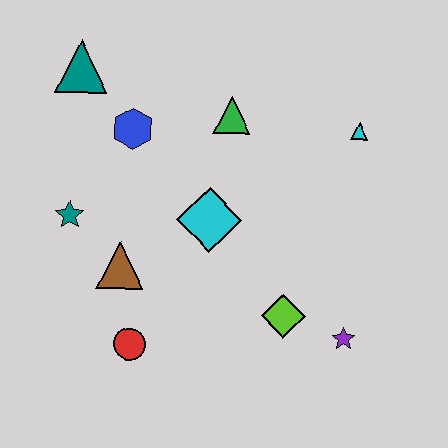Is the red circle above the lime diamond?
No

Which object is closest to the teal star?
The brown triangle is closest to the teal star.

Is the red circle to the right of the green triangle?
No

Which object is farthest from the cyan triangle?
The red circle is farthest from the cyan triangle.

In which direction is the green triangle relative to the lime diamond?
The green triangle is above the lime diamond.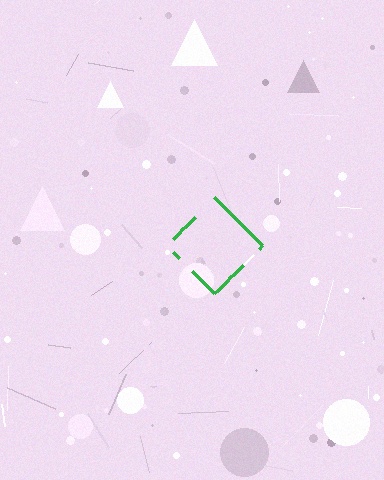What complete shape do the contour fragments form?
The contour fragments form a diamond.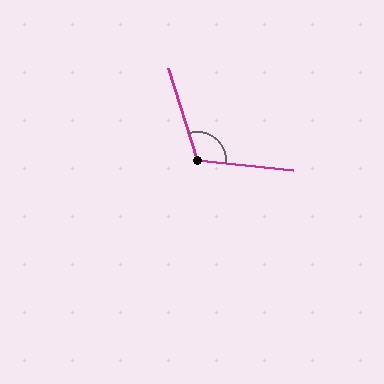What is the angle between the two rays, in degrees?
Approximately 114 degrees.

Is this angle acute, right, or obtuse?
It is obtuse.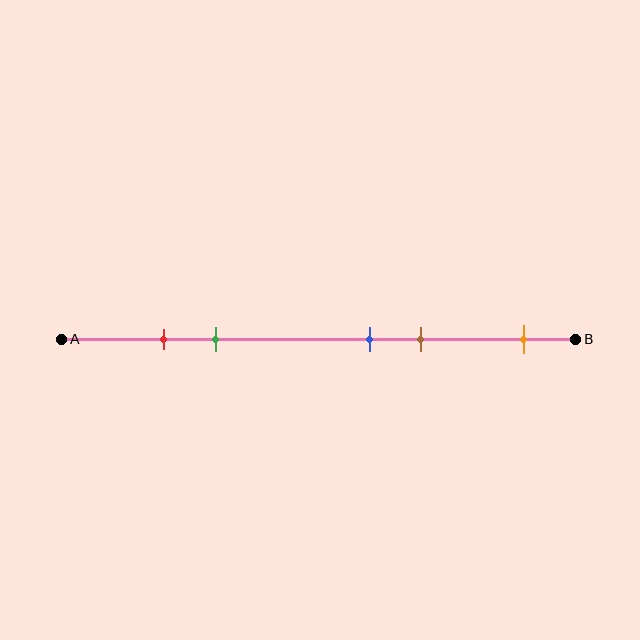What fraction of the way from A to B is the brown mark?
The brown mark is approximately 70% (0.7) of the way from A to B.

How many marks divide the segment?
There are 5 marks dividing the segment.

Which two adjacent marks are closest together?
The red and green marks are the closest adjacent pair.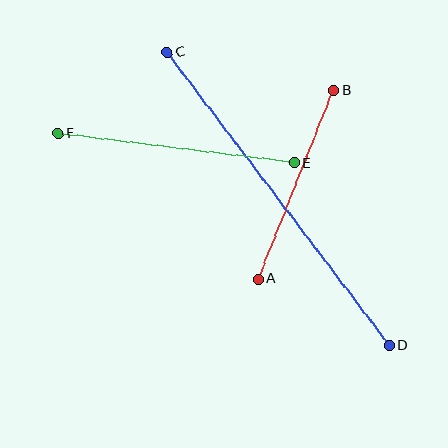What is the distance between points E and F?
The distance is approximately 237 pixels.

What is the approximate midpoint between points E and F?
The midpoint is at approximately (176, 148) pixels.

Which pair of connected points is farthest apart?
Points C and D are farthest apart.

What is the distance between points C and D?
The distance is approximately 368 pixels.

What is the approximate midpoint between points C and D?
The midpoint is at approximately (278, 199) pixels.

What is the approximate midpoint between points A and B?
The midpoint is at approximately (296, 185) pixels.